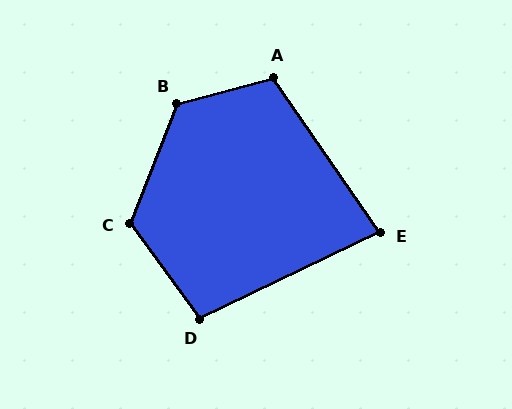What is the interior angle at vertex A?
Approximately 110 degrees (obtuse).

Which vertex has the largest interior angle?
B, at approximately 127 degrees.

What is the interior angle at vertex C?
Approximately 122 degrees (obtuse).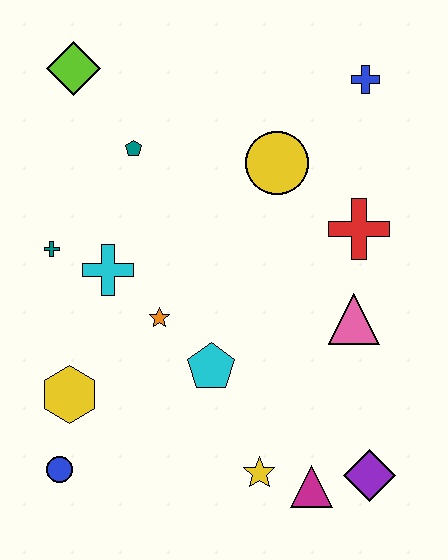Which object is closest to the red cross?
The pink triangle is closest to the red cross.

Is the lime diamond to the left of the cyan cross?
Yes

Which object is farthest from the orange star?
The blue cross is farthest from the orange star.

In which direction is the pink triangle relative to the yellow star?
The pink triangle is above the yellow star.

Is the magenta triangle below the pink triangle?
Yes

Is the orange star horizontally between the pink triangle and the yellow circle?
No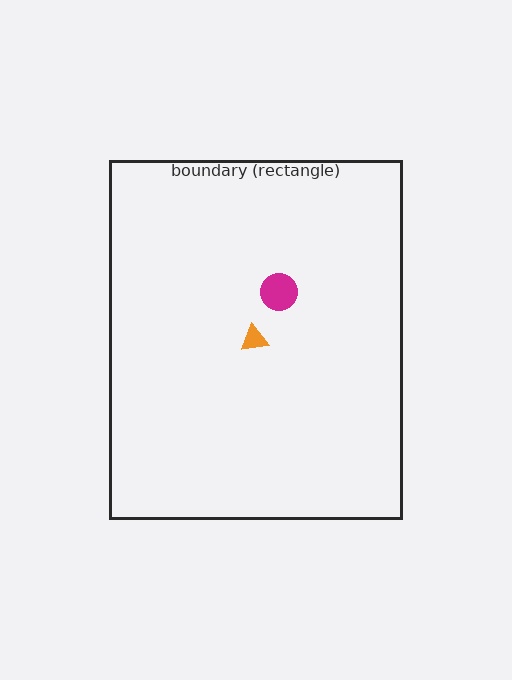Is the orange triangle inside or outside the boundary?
Inside.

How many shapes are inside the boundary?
2 inside, 0 outside.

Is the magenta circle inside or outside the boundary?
Inside.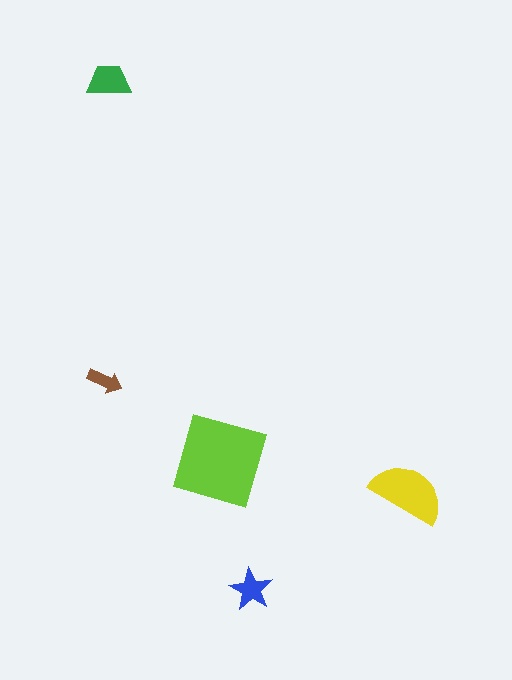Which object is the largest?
The lime square.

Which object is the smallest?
The brown arrow.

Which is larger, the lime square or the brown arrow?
The lime square.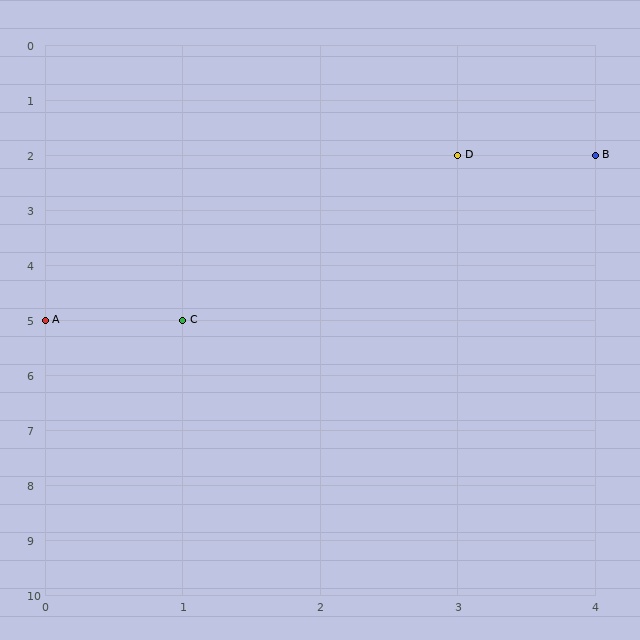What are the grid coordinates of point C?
Point C is at grid coordinates (1, 5).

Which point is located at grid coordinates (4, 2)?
Point B is at (4, 2).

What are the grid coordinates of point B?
Point B is at grid coordinates (4, 2).